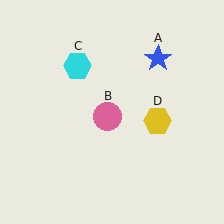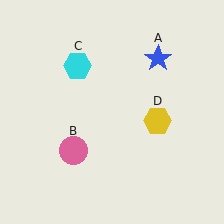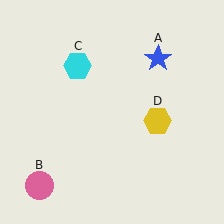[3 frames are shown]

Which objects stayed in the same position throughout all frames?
Blue star (object A) and cyan hexagon (object C) and yellow hexagon (object D) remained stationary.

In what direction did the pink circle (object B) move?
The pink circle (object B) moved down and to the left.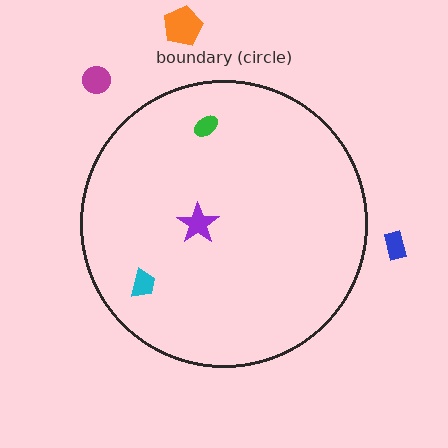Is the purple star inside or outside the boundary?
Inside.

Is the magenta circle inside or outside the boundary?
Outside.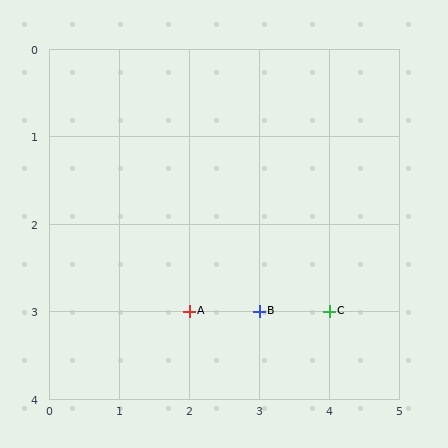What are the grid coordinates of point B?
Point B is at grid coordinates (3, 3).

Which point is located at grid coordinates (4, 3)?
Point C is at (4, 3).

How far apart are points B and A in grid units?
Points B and A are 1 column apart.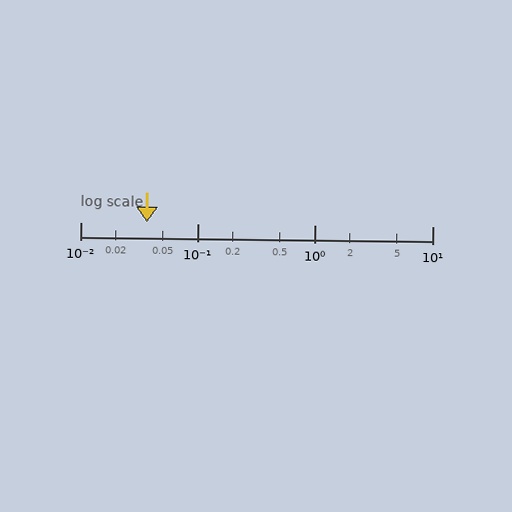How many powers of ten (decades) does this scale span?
The scale spans 3 decades, from 0.01 to 10.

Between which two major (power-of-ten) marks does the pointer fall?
The pointer is between 0.01 and 0.1.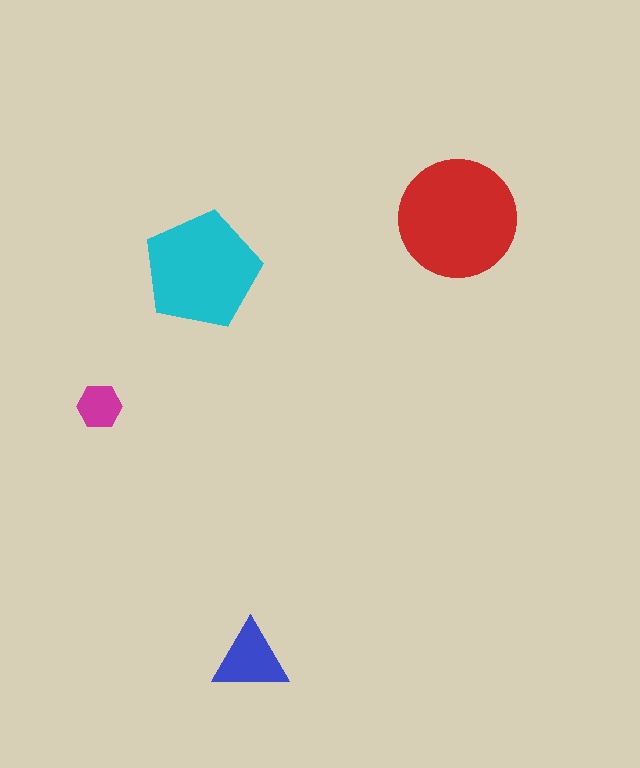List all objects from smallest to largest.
The magenta hexagon, the blue triangle, the cyan pentagon, the red circle.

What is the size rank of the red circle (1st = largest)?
1st.